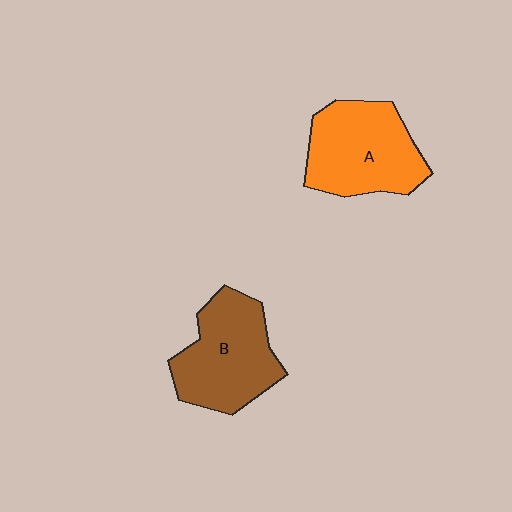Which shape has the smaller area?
Shape B (brown).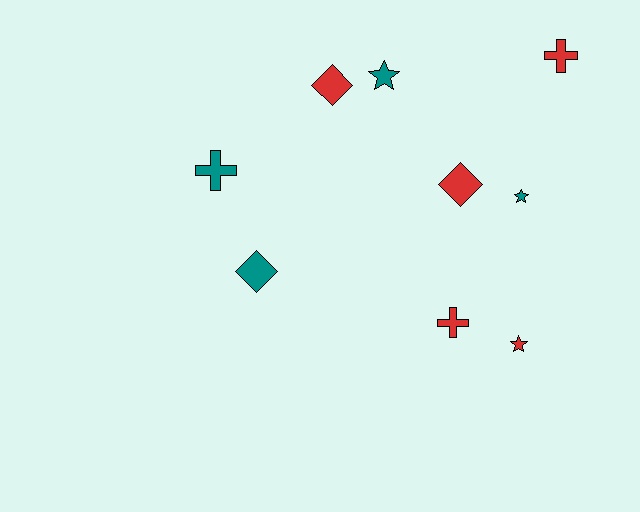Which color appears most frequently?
Red, with 5 objects.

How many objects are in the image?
There are 9 objects.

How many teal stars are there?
There are 2 teal stars.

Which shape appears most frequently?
Diamond, with 3 objects.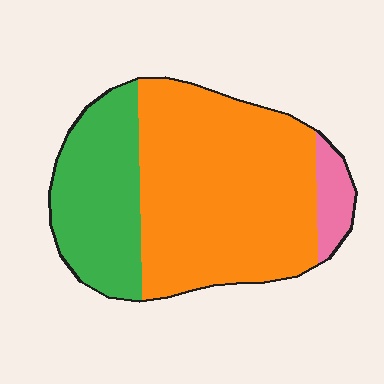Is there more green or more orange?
Orange.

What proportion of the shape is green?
Green covers around 30% of the shape.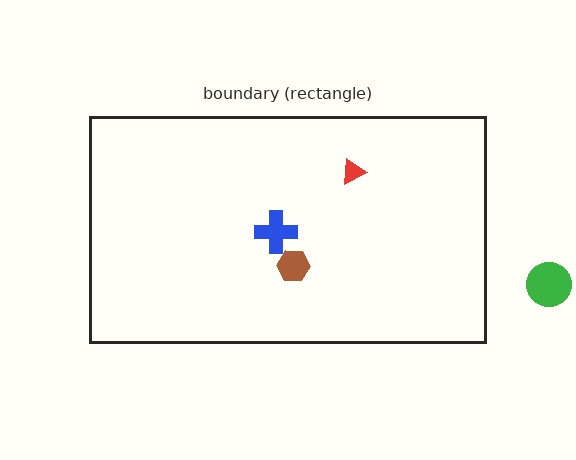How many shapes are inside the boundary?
3 inside, 1 outside.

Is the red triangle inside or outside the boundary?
Inside.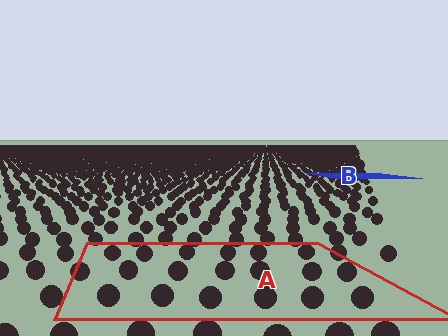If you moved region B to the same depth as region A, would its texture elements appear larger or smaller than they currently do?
They would appear larger. At a closer depth, the same texture elements are projected at a bigger on-screen size.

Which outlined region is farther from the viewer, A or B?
Region B is farther from the viewer — the texture elements inside it appear smaller and more densely packed.